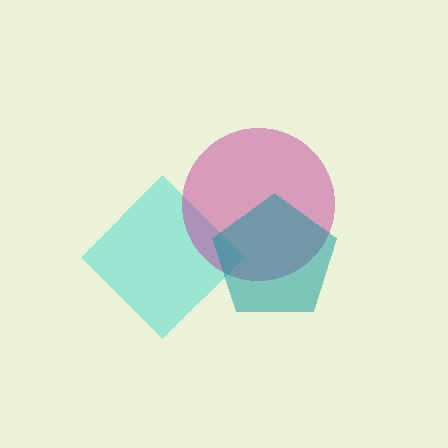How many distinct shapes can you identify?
There are 3 distinct shapes: a cyan diamond, a magenta circle, a teal pentagon.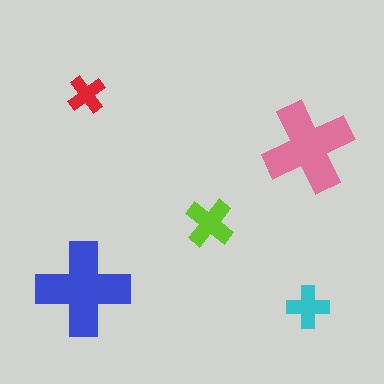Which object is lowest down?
The cyan cross is bottommost.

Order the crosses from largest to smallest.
the blue one, the pink one, the lime one, the cyan one, the red one.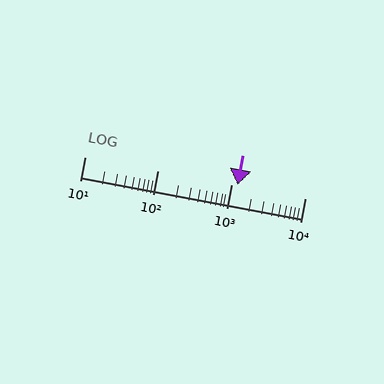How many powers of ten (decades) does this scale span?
The scale spans 3 decades, from 10 to 10000.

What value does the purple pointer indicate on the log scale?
The pointer indicates approximately 1200.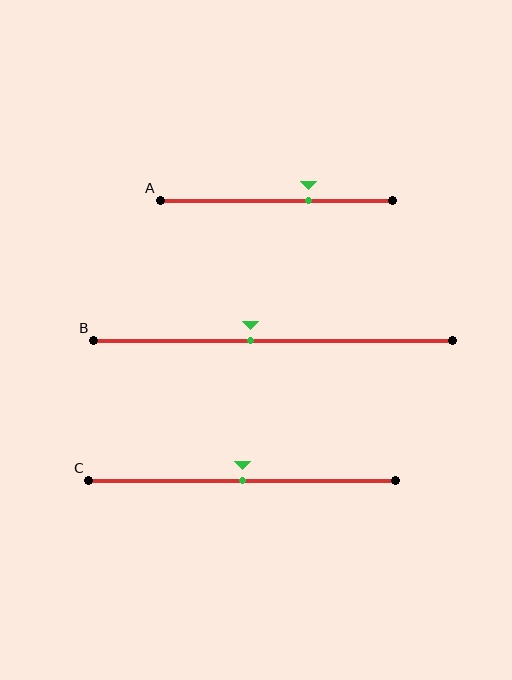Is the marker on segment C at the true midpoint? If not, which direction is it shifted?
Yes, the marker on segment C is at the true midpoint.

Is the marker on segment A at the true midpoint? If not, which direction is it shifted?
No, the marker on segment A is shifted to the right by about 14% of the segment length.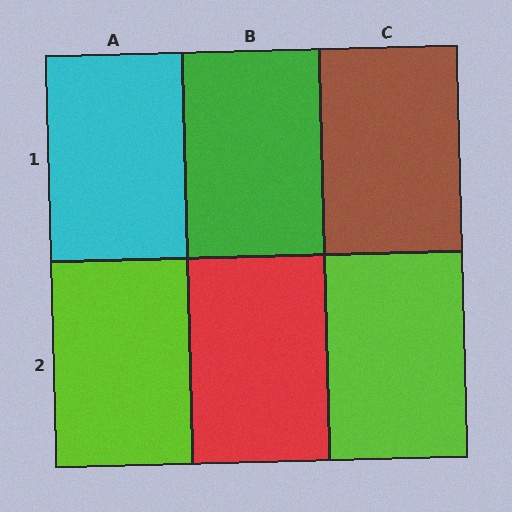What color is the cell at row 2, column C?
Lime.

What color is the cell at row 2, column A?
Lime.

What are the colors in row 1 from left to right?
Cyan, green, brown.